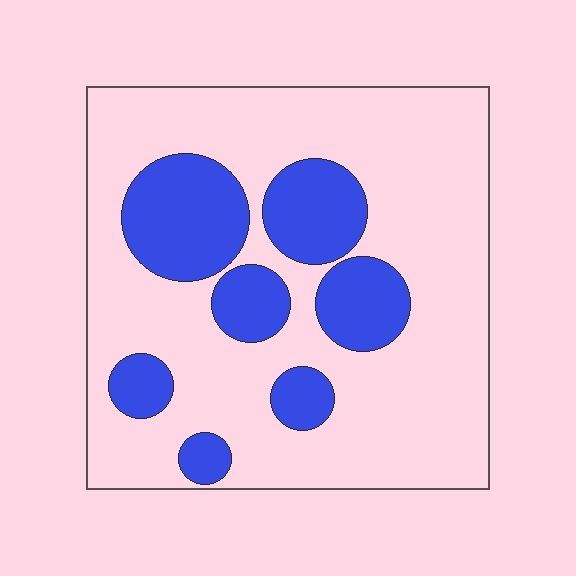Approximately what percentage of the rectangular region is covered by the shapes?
Approximately 25%.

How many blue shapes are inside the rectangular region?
7.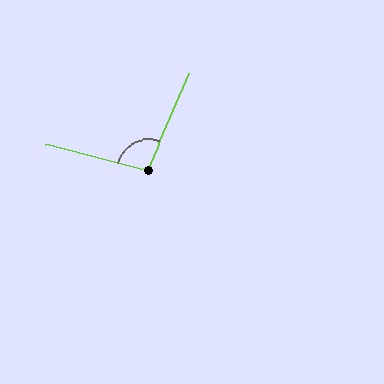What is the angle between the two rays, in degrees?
Approximately 99 degrees.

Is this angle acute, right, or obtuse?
It is obtuse.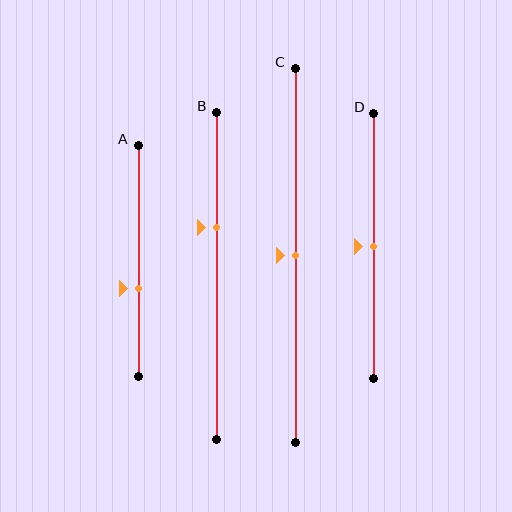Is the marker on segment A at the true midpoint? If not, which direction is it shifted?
No, the marker on segment A is shifted downward by about 12% of the segment length.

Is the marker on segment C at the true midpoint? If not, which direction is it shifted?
Yes, the marker on segment C is at the true midpoint.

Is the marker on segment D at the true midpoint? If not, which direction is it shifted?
Yes, the marker on segment D is at the true midpoint.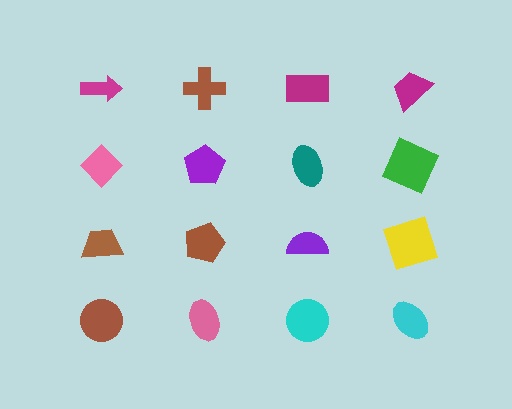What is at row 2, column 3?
A teal ellipse.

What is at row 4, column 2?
A pink ellipse.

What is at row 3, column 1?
A brown trapezoid.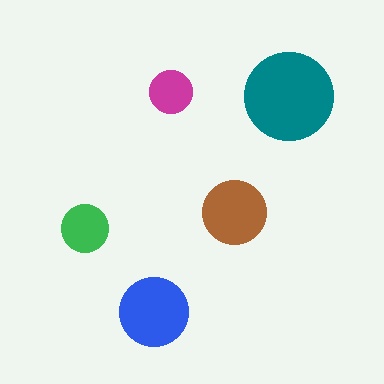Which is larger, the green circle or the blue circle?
The blue one.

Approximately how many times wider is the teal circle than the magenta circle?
About 2 times wider.